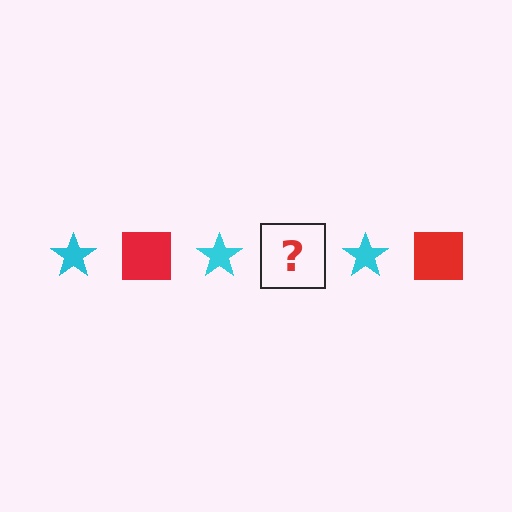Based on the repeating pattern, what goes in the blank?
The blank should be a red square.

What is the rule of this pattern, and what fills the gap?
The rule is that the pattern alternates between cyan star and red square. The gap should be filled with a red square.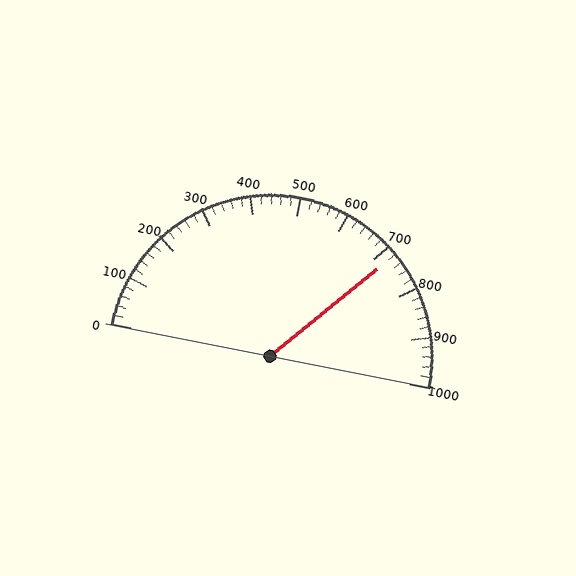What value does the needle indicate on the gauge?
The needle indicates approximately 720.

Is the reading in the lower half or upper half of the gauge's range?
The reading is in the upper half of the range (0 to 1000).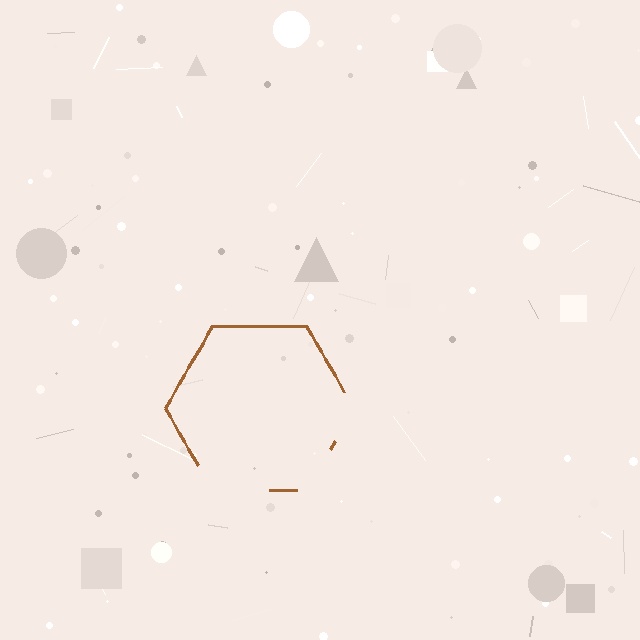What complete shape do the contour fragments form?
The contour fragments form a hexagon.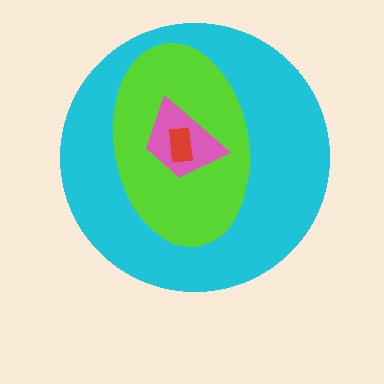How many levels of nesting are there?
4.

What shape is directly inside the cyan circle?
The lime ellipse.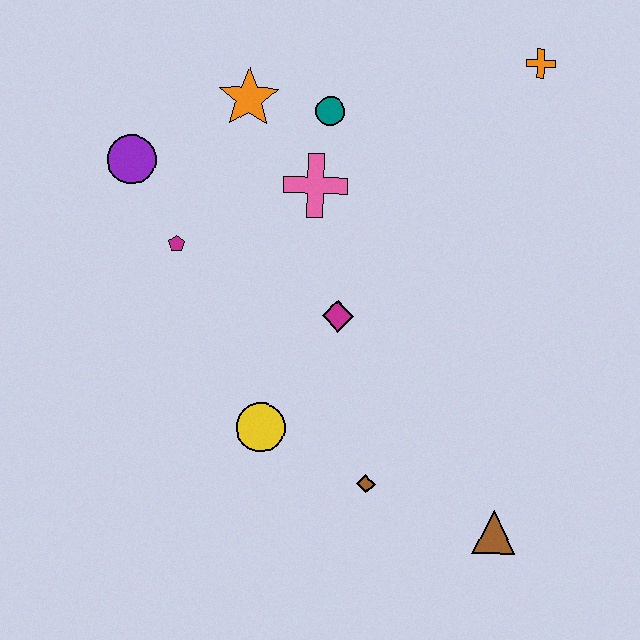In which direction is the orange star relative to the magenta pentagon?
The orange star is above the magenta pentagon.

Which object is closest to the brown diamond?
The yellow circle is closest to the brown diamond.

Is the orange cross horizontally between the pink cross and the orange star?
No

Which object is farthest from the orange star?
The brown triangle is farthest from the orange star.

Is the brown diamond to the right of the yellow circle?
Yes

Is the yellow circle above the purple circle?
No